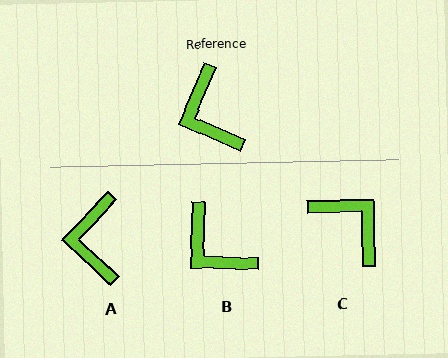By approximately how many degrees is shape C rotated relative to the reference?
Approximately 156 degrees clockwise.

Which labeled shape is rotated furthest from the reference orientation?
C, about 156 degrees away.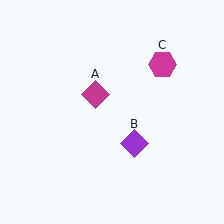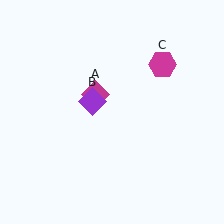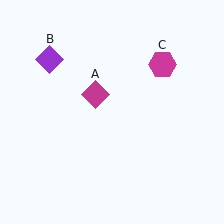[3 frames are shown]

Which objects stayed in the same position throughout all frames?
Magenta diamond (object A) and magenta hexagon (object C) remained stationary.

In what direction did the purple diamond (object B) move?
The purple diamond (object B) moved up and to the left.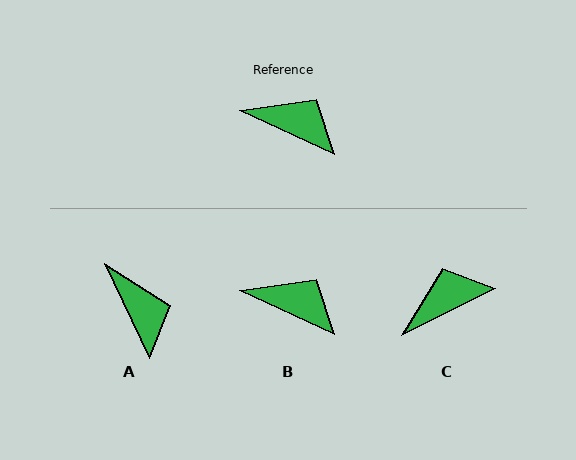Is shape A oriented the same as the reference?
No, it is off by about 40 degrees.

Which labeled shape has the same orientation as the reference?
B.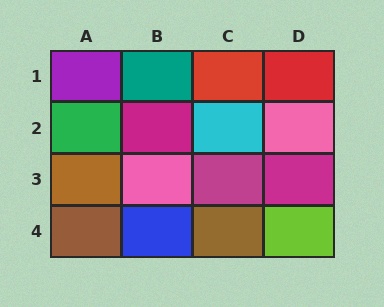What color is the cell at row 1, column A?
Purple.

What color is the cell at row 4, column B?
Blue.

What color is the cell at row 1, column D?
Red.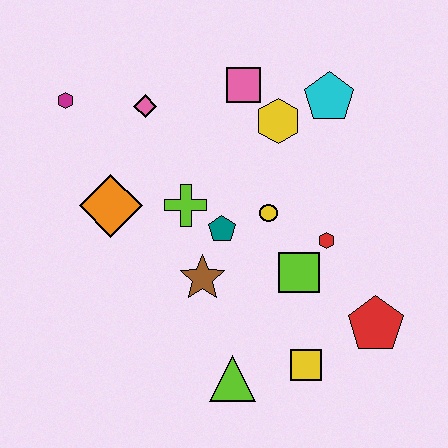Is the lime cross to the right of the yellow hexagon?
No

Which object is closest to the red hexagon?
The lime square is closest to the red hexagon.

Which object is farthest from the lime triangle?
The magenta hexagon is farthest from the lime triangle.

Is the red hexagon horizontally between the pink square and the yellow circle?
No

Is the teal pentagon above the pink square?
No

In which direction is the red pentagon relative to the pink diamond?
The red pentagon is to the right of the pink diamond.